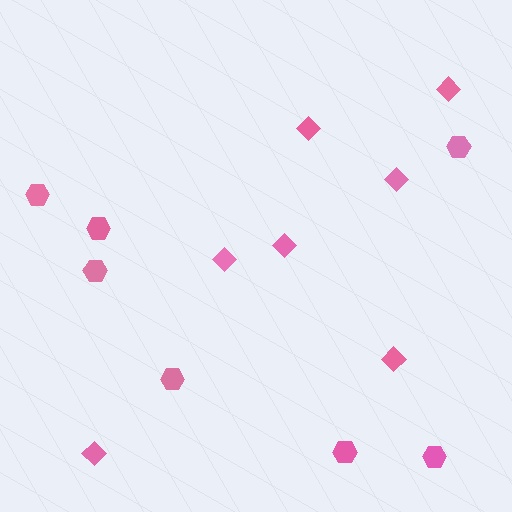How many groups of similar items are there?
There are 2 groups: one group of diamonds (7) and one group of hexagons (7).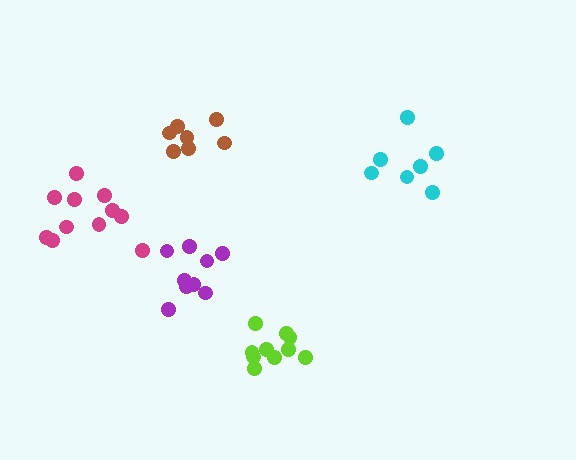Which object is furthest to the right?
The cyan cluster is rightmost.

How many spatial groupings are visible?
There are 5 spatial groupings.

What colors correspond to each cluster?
The clusters are colored: brown, cyan, lime, purple, magenta.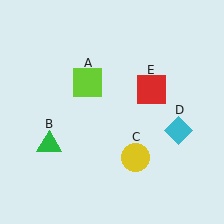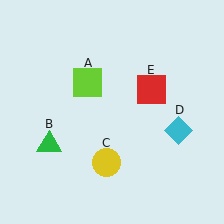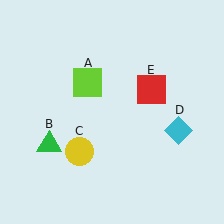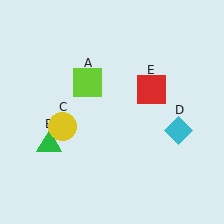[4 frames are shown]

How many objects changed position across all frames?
1 object changed position: yellow circle (object C).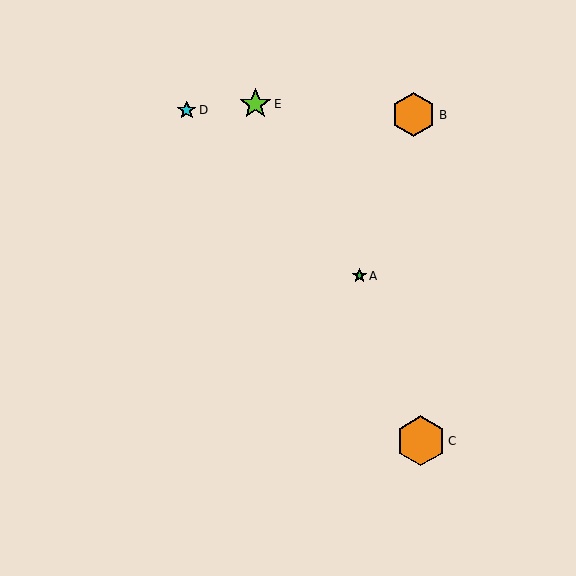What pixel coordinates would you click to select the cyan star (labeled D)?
Click at (187, 110) to select the cyan star D.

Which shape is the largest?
The orange hexagon (labeled C) is the largest.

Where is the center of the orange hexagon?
The center of the orange hexagon is at (421, 441).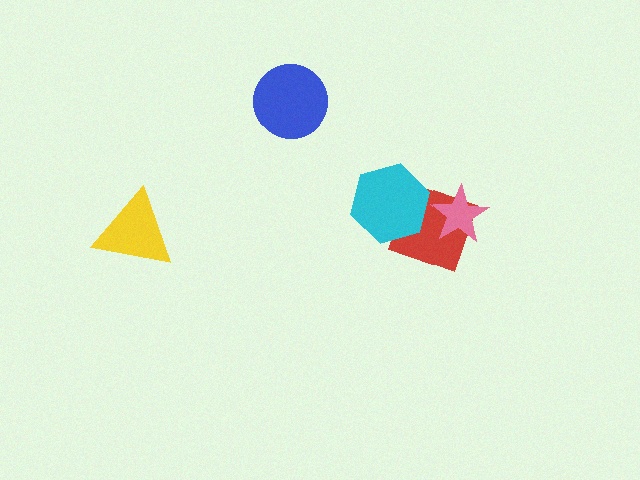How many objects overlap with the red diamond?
2 objects overlap with the red diamond.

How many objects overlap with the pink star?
1 object overlaps with the pink star.